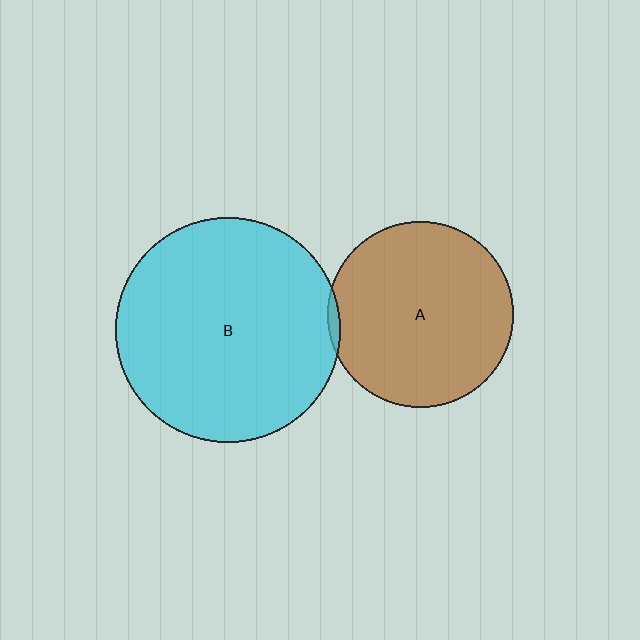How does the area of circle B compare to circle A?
Approximately 1.5 times.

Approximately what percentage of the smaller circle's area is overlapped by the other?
Approximately 5%.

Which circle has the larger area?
Circle B (cyan).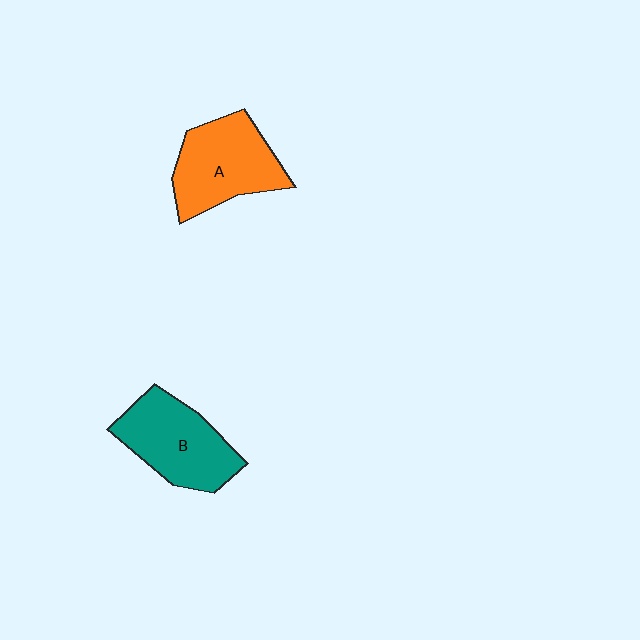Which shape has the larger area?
Shape A (orange).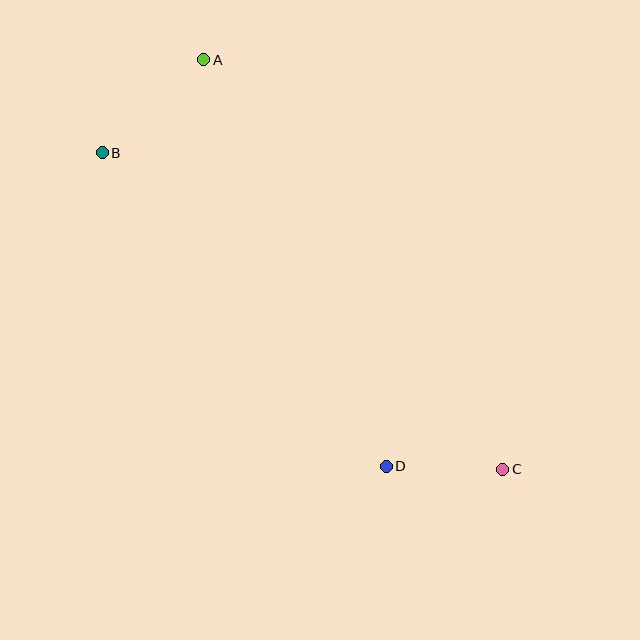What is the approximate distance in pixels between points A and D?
The distance between A and D is approximately 445 pixels.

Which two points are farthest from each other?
Points B and C are farthest from each other.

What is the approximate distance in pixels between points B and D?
The distance between B and D is approximately 423 pixels.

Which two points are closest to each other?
Points C and D are closest to each other.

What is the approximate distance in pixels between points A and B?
The distance between A and B is approximately 138 pixels.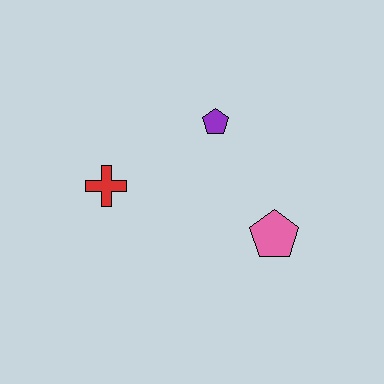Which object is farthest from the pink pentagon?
The red cross is farthest from the pink pentagon.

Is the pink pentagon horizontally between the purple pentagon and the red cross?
No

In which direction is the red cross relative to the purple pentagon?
The red cross is to the left of the purple pentagon.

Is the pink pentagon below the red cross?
Yes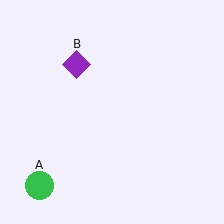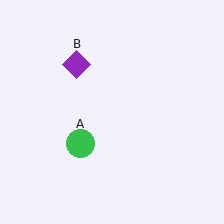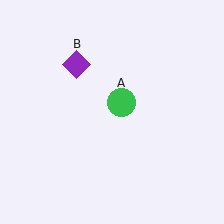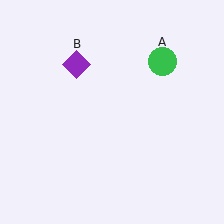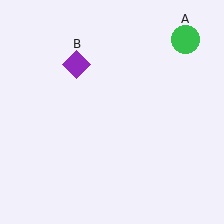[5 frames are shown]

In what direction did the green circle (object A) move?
The green circle (object A) moved up and to the right.